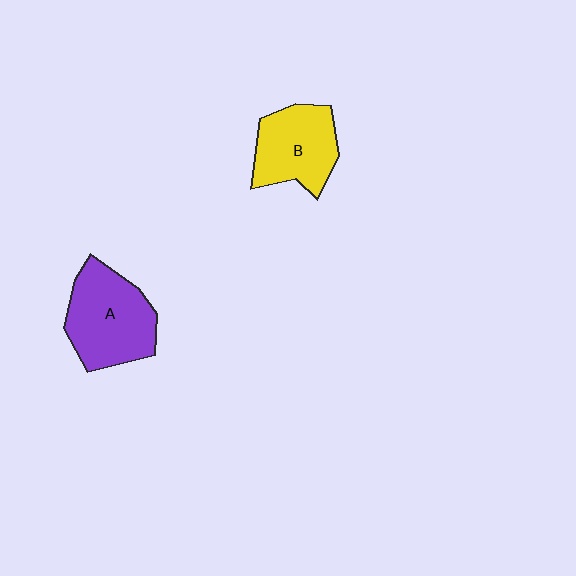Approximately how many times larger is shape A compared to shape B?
Approximately 1.2 times.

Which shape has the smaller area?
Shape B (yellow).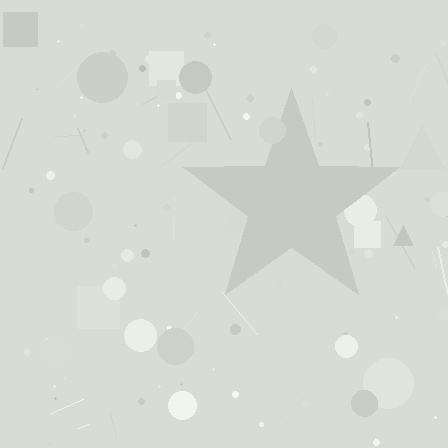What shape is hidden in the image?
A star is hidden in the image.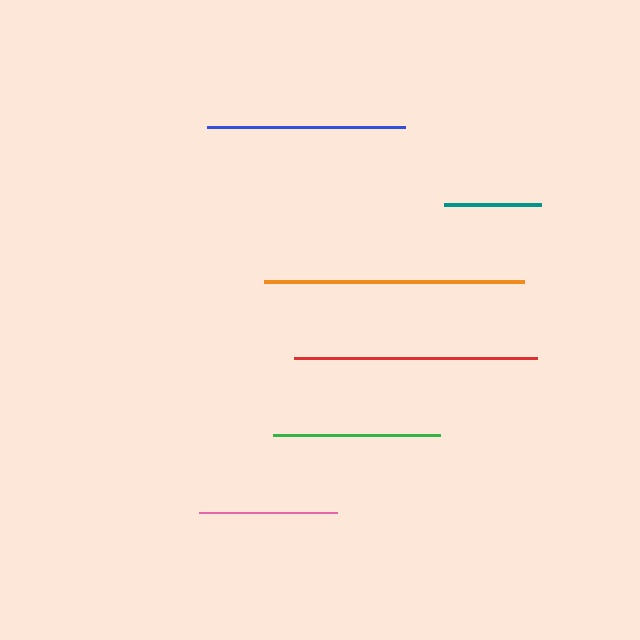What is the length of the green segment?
The green segment is approximately 167 pixels long.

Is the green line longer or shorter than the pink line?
The green line is longer than the pink line.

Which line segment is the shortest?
The teal line is the shortest at approximately 97 pixels.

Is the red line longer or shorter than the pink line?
The red line is longer than the pink line.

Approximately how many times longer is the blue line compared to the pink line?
The blue line is approximately 1.4 times the length of the pink line.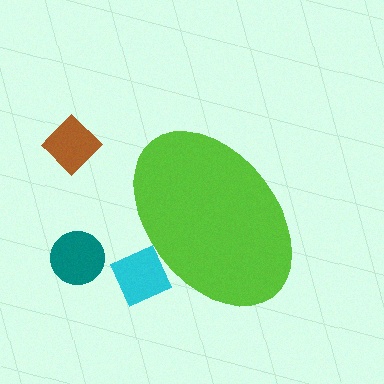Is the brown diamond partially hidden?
No, the brown diamond is fully visible.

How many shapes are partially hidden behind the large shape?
1 shape is partially hidden.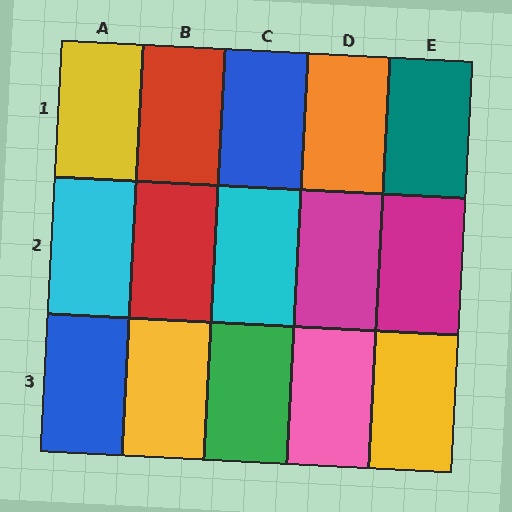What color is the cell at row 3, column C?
Green.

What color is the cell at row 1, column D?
Orange.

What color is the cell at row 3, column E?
Yellow.